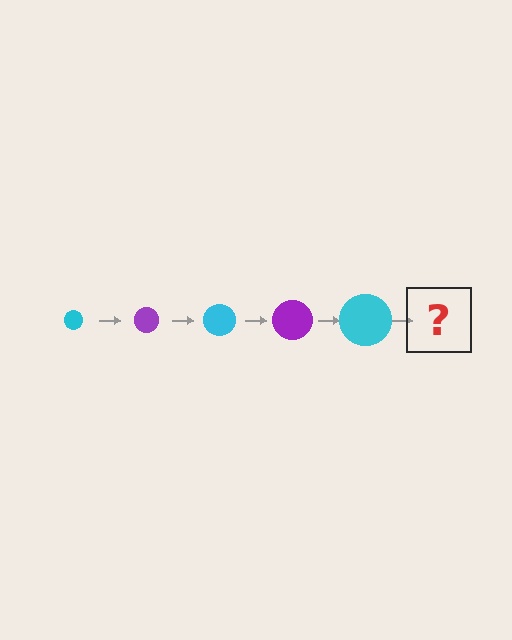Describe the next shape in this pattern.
It should be a purple circle, larger than the previous one.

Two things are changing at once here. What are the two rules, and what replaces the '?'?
The two rules are that the circle grows larger each step and the color cycles through cyan and purple. The '?' should be a purple circle, larger than the previous one.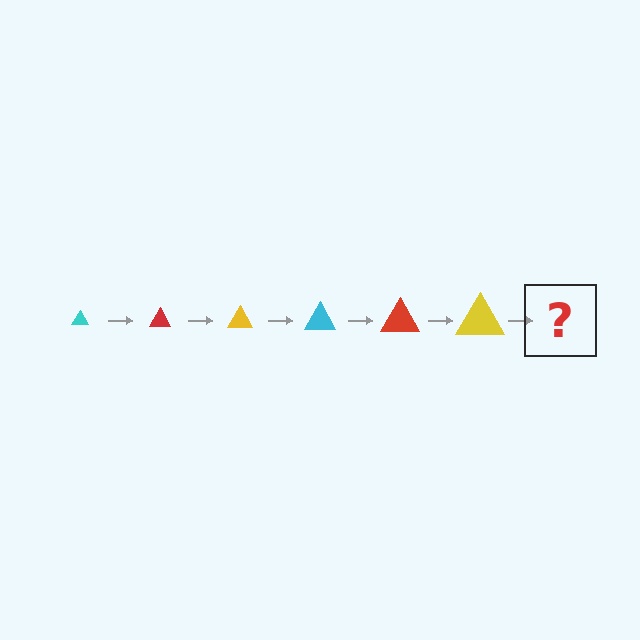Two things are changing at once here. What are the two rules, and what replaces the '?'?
The two rules are that the triangle grows larger each step and the color cycles through cyan, red, and yellow. The '?' should be a cyan triangle, larger than the previous one.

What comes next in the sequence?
The next element should be a cyan triangle, larger than the previous one.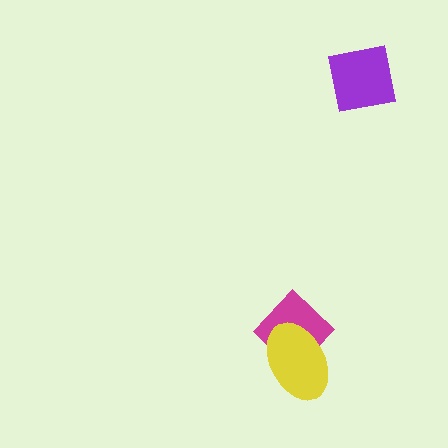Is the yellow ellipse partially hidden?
No, no other shape covers it.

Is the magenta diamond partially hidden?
Yes, it is partially covered by another shape.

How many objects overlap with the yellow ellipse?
1 object overlaps with the yellow ellipse.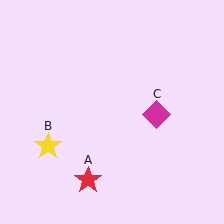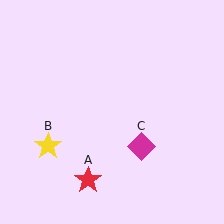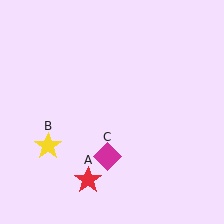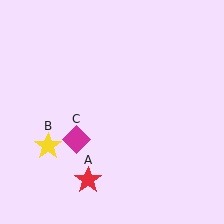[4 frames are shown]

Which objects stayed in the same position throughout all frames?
Red star (object A) and yellow star (object B) remained stationary.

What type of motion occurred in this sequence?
The magenta diamond (object C) rotated clockwise around the center of the scene.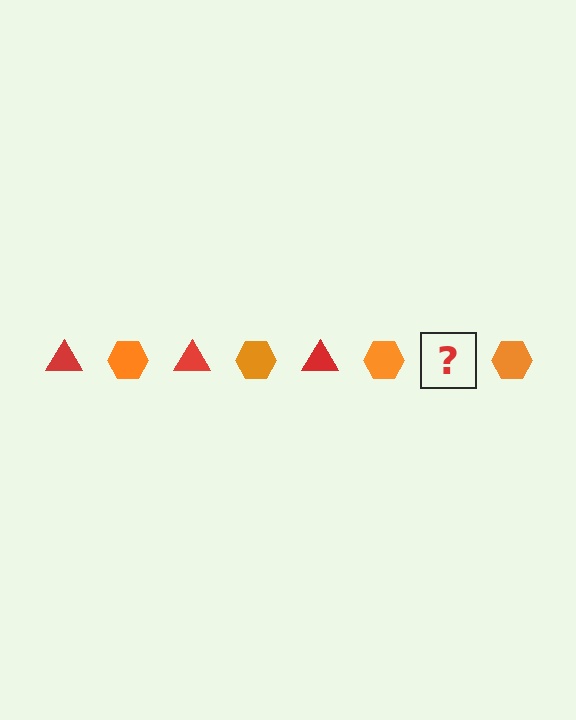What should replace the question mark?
The question mark should be replaced with a red triangle.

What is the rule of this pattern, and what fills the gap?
The rule is that the pattern alternates between red triangle and orange hexagon. The gap should be filled with a red triangle.